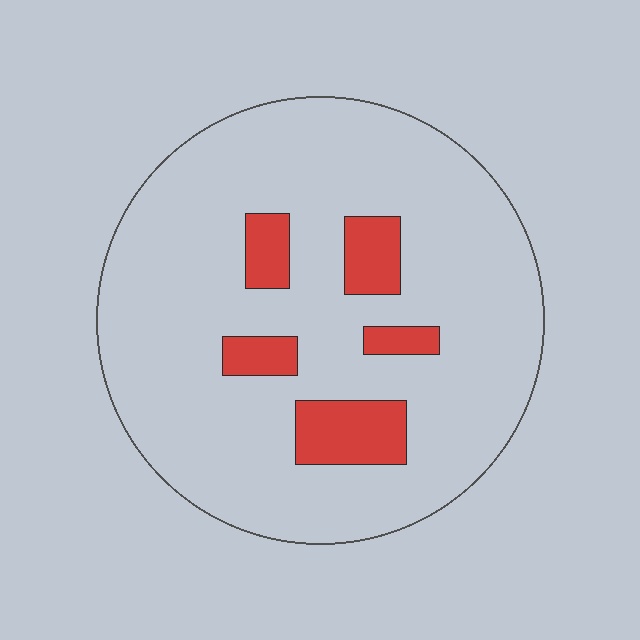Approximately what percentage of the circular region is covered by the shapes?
Approximately 15%.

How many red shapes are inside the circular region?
5.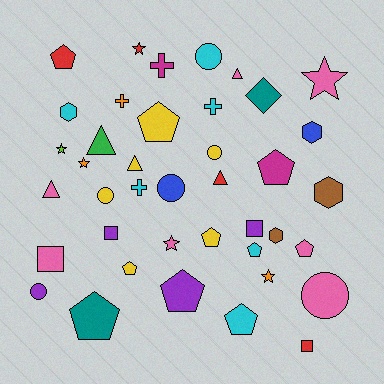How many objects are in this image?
There are 40 objects.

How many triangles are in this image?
There are 5 triangles.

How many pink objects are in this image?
There are 7 pink objects.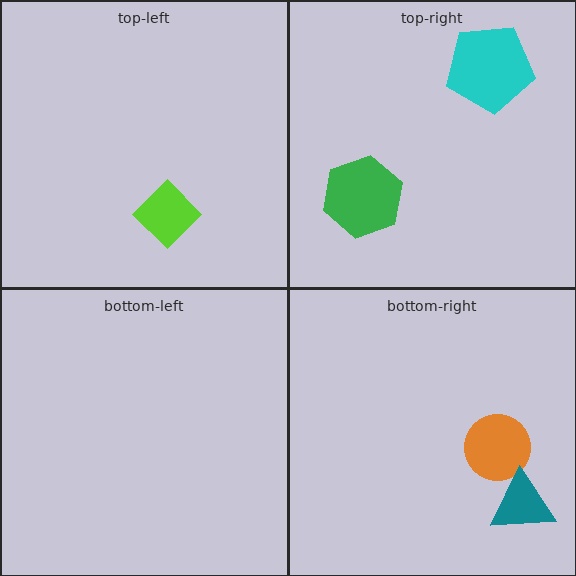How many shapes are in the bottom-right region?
2.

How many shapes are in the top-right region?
2.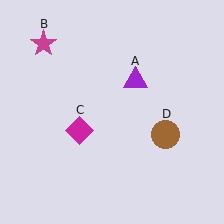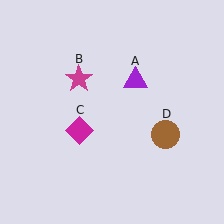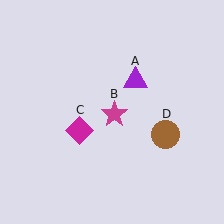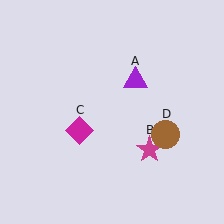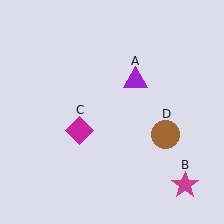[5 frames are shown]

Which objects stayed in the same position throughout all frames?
Purple triangle (object A) and magenta diamond (object C) and brown circle (object D) remained stationary.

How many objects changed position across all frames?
1 object changed position: magenta star (object B).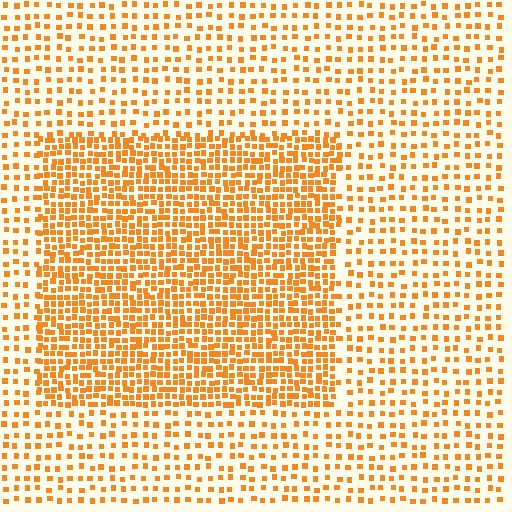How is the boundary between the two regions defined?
The boundary is defined by a change in element density (approximately 2.3x ratio). All elements are the same color, size, and shape.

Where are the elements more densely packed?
The elements are more densely packed inside the rectangle boundary.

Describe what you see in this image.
The image contains small orange elements arranged at two different densities. A rectangle-shaped region is visible where the elements are more densely packed than the surrounding area.